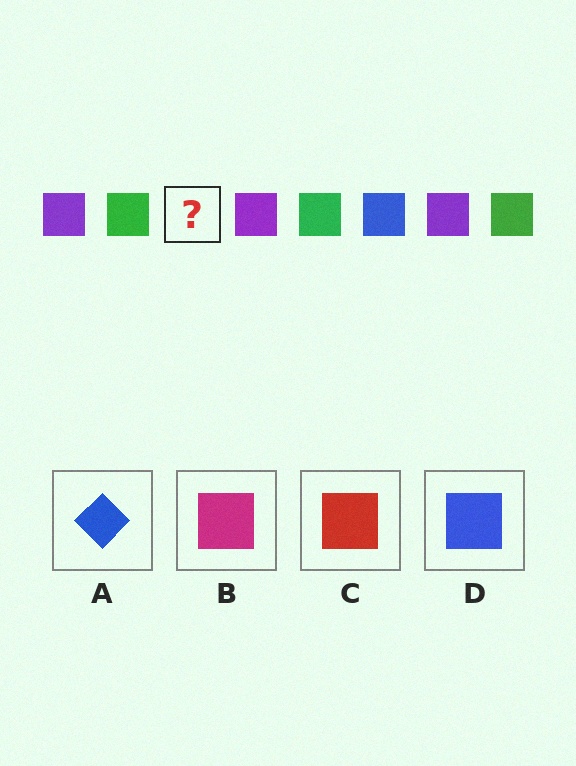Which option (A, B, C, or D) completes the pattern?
D.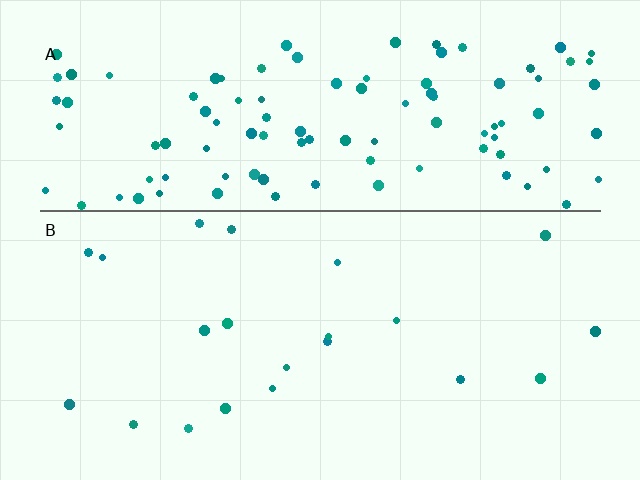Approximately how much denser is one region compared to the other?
Approximately 5.2× — region A over region B.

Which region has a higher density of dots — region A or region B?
A (the top).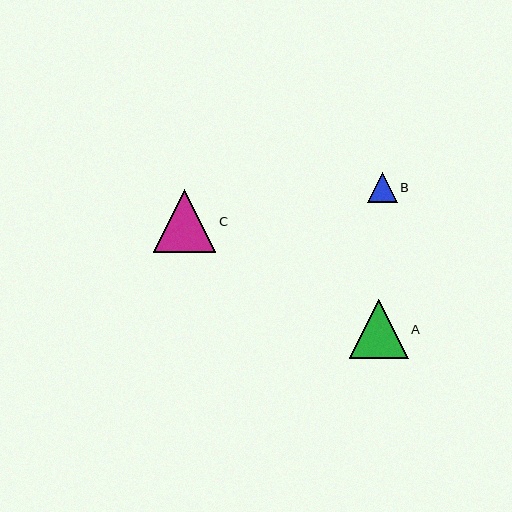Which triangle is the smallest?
Triangle B is the smallest with a size of approximately 30 pixels.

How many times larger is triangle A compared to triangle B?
Triangle A is approximately 2.0 times the size of triangle B.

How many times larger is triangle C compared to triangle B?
Triangle C is approximately 2.1 times the size of triangle B.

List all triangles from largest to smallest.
From largest to smallest: C, A, B.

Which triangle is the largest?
Triangle C is the largest with a size of approximately 63 pixels.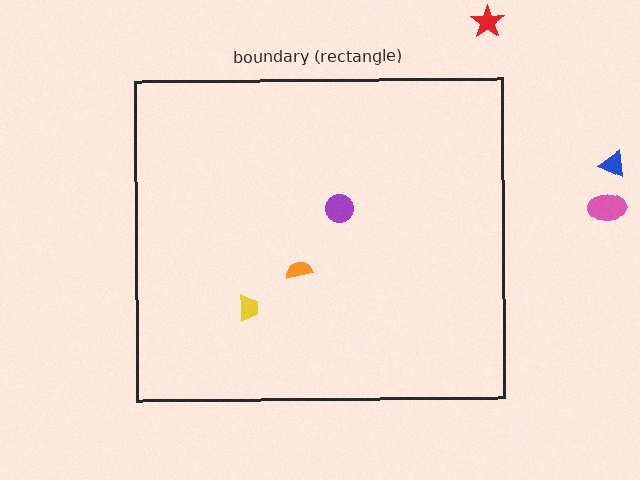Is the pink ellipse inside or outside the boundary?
Outside.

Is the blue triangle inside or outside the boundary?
Outside.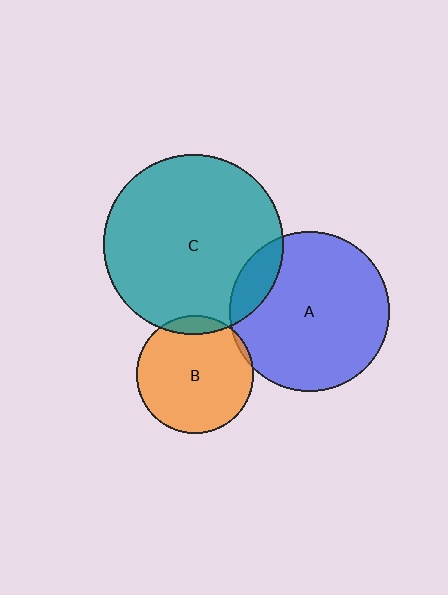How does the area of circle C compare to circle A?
Approximately 1.3 times.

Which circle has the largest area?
Circle C (teal).